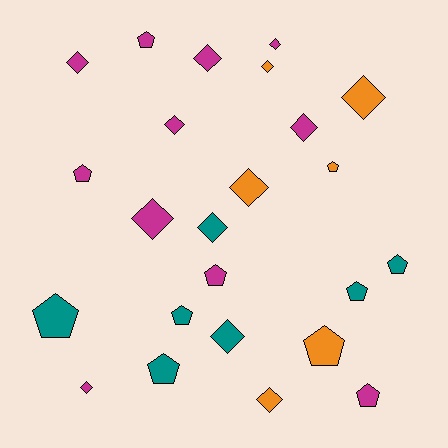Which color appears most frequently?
Magenta, with 11 objects.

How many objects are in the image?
There are 24 objects.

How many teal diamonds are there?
There are 2 teal diamonds.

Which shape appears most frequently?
Diamond, with 13 objects.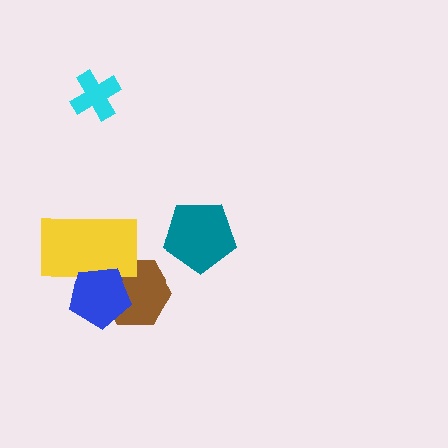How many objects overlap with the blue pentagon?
2 objects overlap with the blue pentagon.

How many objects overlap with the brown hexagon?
2 objects overlap with the brown hexagon.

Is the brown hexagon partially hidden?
Yes, it is partially covered by another shape.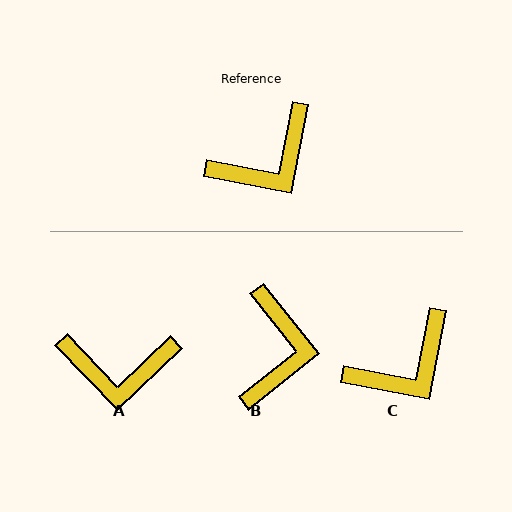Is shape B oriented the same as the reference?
No, it is off by about 49 degrees.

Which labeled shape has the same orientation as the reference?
C.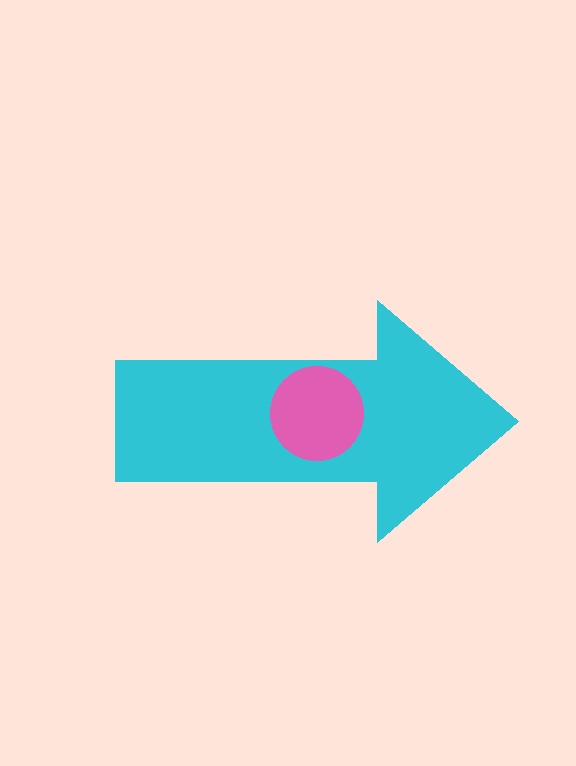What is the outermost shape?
The cyan arrow.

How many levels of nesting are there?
2.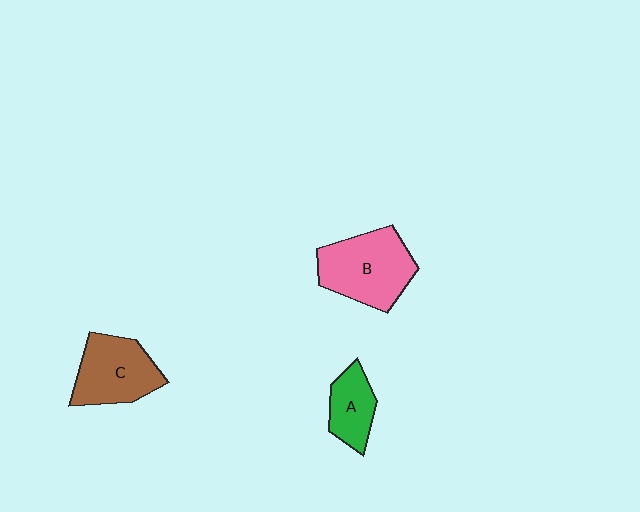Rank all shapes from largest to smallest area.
From largest to smallest: B (pink), C (brown), A (green).